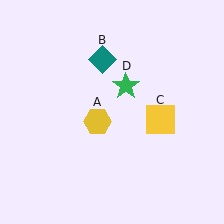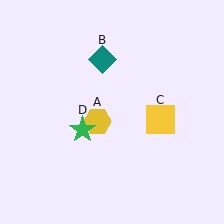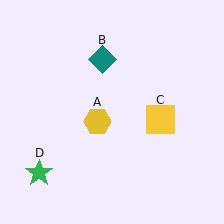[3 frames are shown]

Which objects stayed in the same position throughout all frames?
Yellow hexagon (object A) and teal diamond (object B) and yellow square (object C) remained stationary.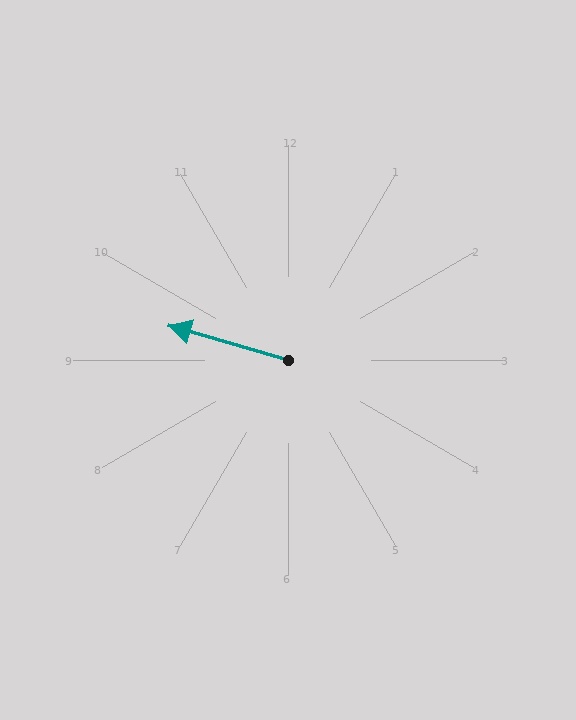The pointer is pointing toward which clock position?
Roughly 10 o'clock.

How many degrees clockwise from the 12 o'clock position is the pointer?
Approximately 286 degrees.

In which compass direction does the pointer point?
West.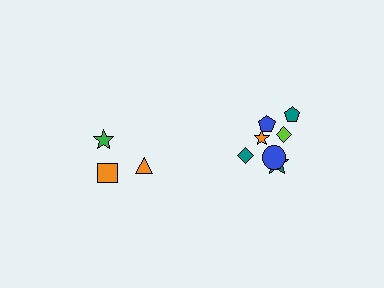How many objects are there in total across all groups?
There are 11 objects.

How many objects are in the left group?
There are 3 objects.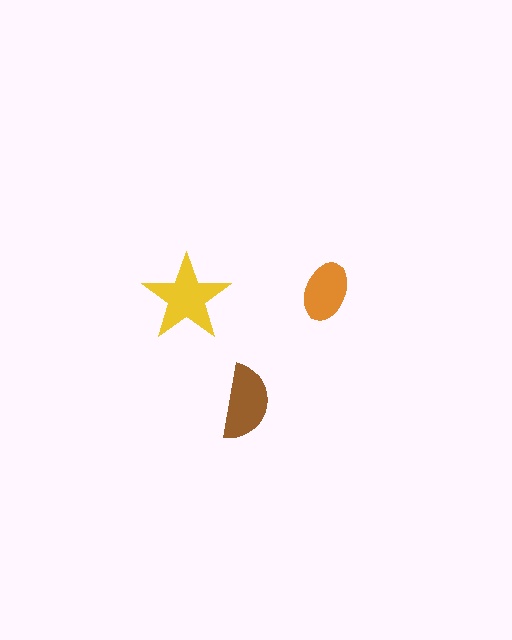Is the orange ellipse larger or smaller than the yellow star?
Smaller.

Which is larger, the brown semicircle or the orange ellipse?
The brown semicircle.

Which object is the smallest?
The orange ellipse.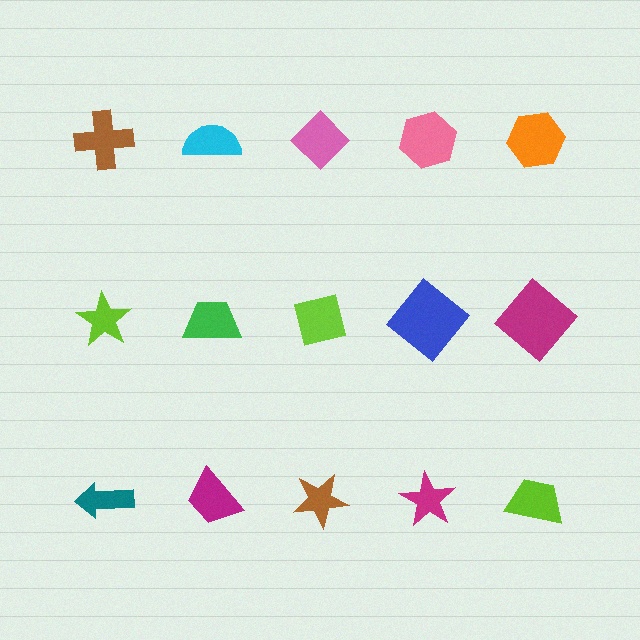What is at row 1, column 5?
An orange hexagon.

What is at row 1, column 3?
A pink diamond.